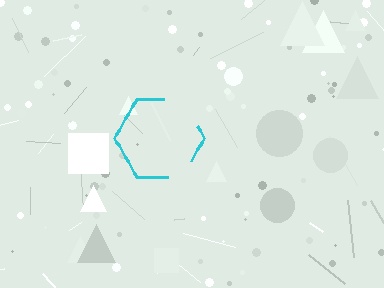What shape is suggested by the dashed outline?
The dashed outline suggests a hexagon.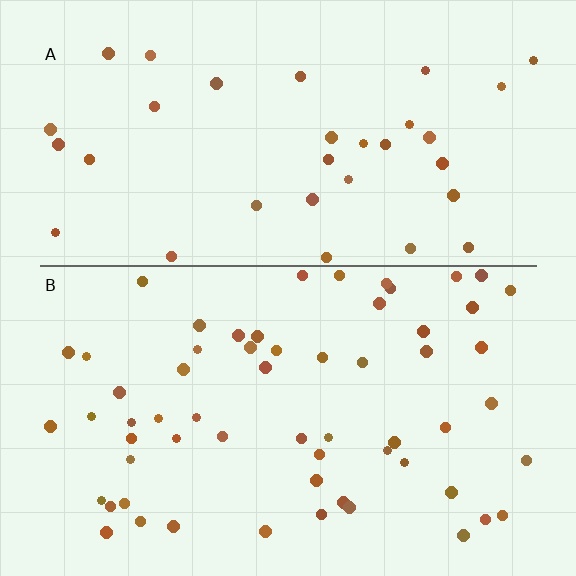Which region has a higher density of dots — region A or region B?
B (the bottom).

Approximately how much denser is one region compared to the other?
Approximately 1.9× — region B over region A.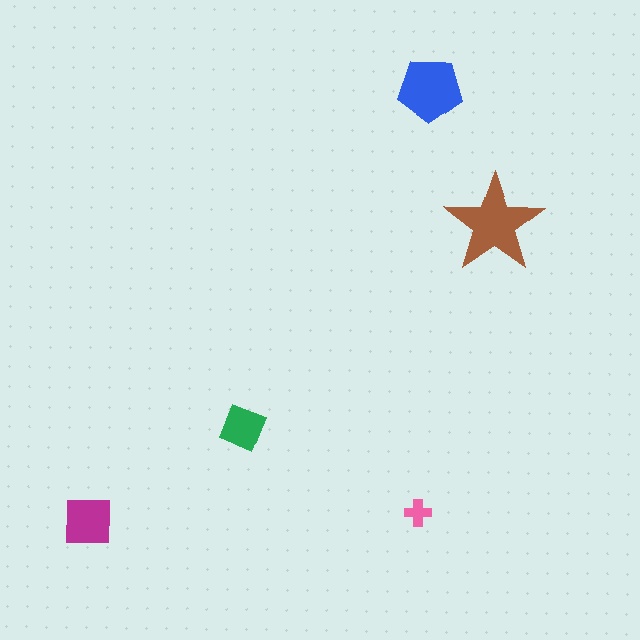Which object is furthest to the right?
The brown star is rightmost.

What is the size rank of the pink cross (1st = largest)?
5th.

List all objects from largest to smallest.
The brown star, the blue pentagon, the magenta square, the green diamond, the pink cross.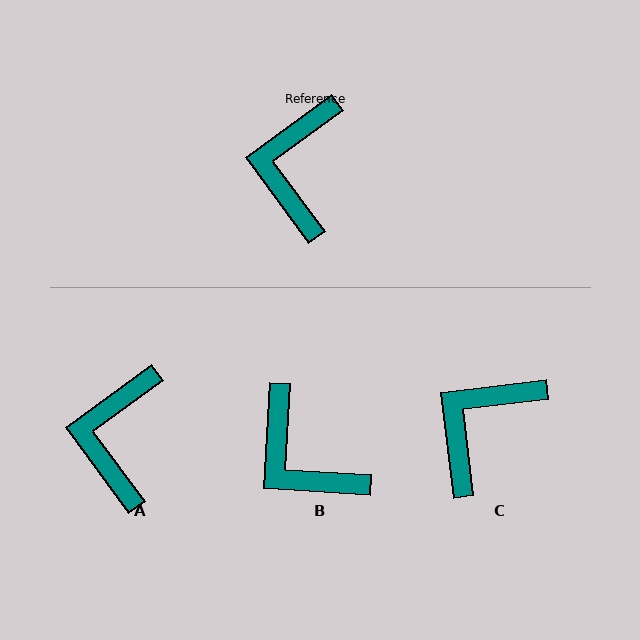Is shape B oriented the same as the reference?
No, it is off by about 50 degrees.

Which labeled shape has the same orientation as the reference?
A.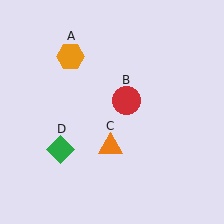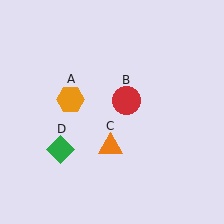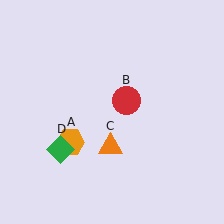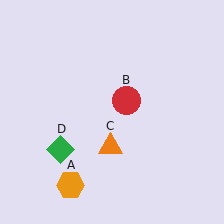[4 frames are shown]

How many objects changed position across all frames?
1 object changed position: orange hexagon (object A).